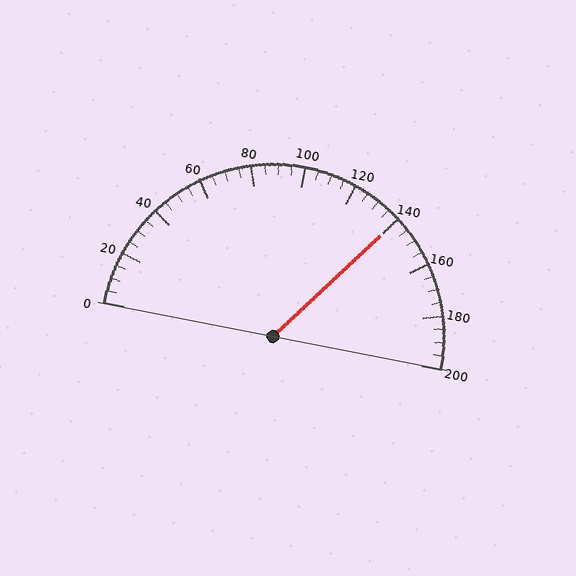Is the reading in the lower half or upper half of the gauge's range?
The reading is in the upper half of the range (0 to 200).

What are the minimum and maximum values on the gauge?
The gauge ranges from 0 to 200.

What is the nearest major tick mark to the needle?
The nearest major tick mark is 140.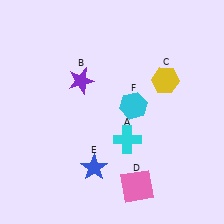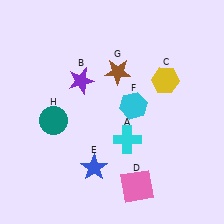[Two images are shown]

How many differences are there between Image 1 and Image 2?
There are 2 differences between the two images.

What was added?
A brown star (G), a teal circle (H) were added in Image 2.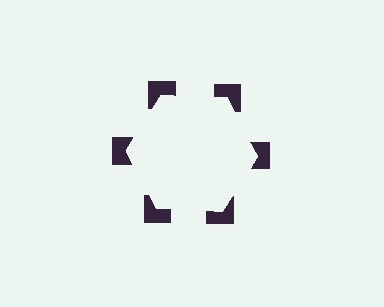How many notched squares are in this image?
There are 6 — one at each vertex of the illusory hexagon.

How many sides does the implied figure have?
6 sides.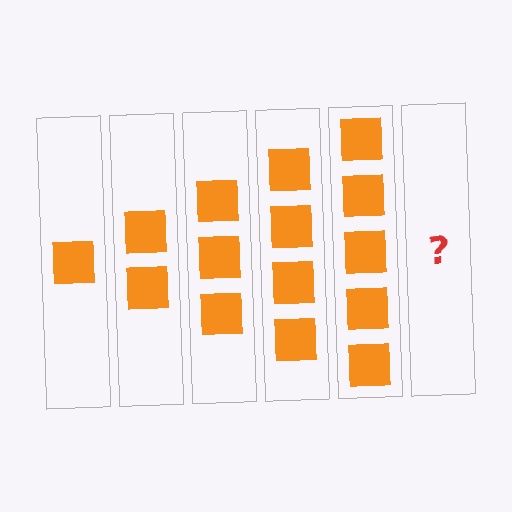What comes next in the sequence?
The next element should be 6 squares.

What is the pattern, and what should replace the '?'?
The pattern is that each step adds one more square. The '?' should be 6 squares.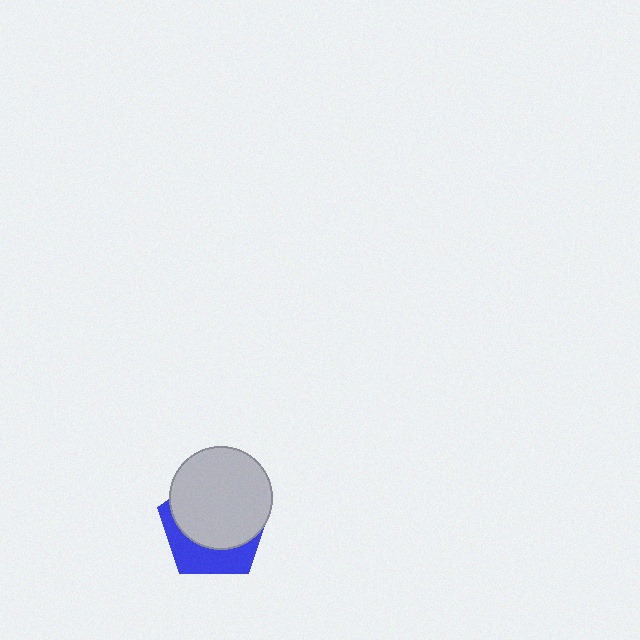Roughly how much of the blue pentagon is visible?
A small part of it is visible (roughly 34%).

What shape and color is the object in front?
The object in front is a light gray circle.